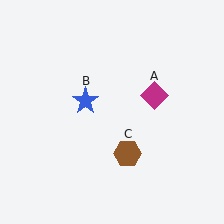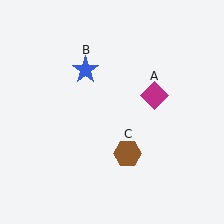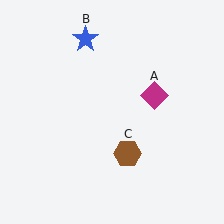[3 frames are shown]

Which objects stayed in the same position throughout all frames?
Magenta diamond (object A) and brown hexagon (object C) remained stationary.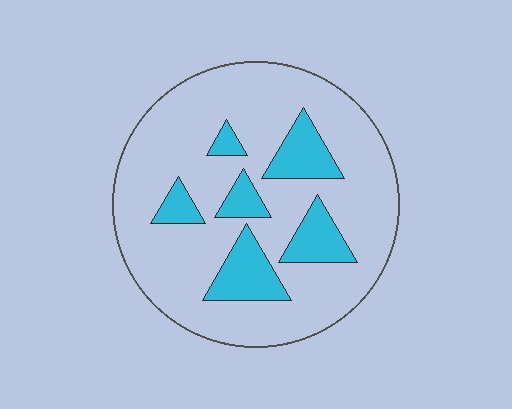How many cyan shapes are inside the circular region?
6.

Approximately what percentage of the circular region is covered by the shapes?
Approximately 20%.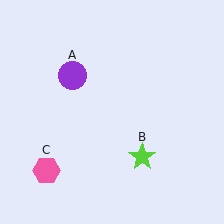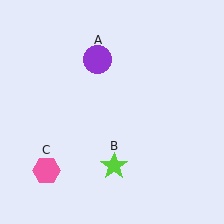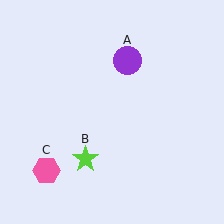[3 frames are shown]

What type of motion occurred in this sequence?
The purple circle (object A), lime star (object B) rotated clockwise around the center of the scene.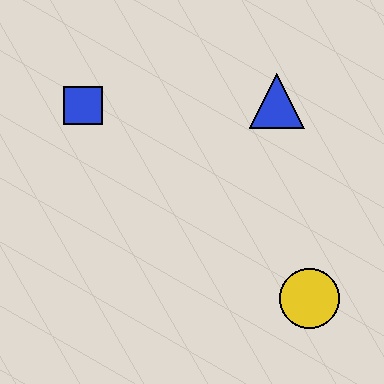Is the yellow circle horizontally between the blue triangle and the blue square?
No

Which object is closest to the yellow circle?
The blue triangle is closest to the yellow circle.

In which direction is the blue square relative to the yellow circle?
The blue square is to the left of the yellow circle.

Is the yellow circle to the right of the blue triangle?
Yes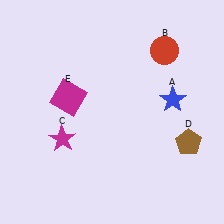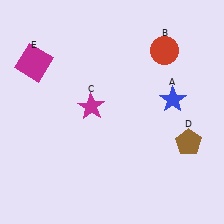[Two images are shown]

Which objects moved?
The objects that moved are: the magenta star (C), the magenta square (E).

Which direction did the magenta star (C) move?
The magenta star (C) moved up.